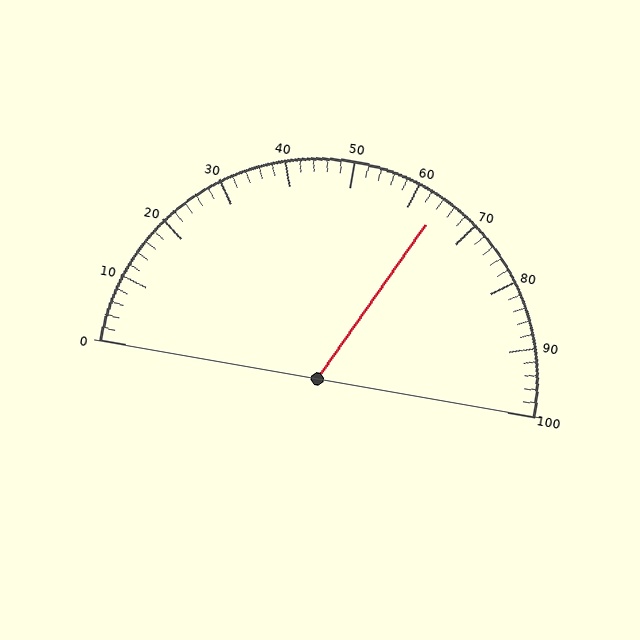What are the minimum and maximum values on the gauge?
The gauge ranges from 0 to 100.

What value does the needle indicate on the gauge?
The needle indicates approximately 64.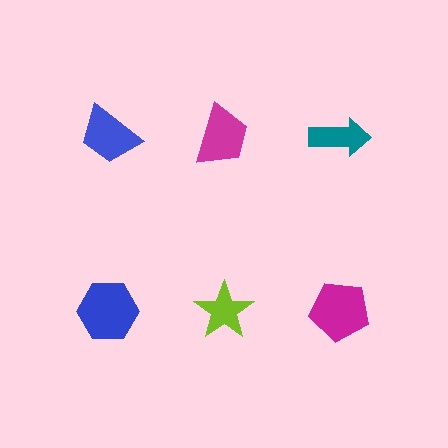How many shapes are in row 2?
3 shapes.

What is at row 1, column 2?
A magenta trapezoid.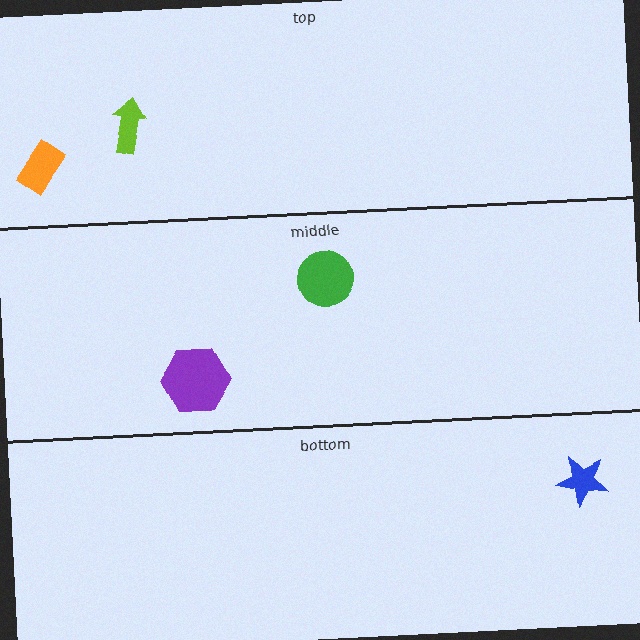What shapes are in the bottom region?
The blue star.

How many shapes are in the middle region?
2.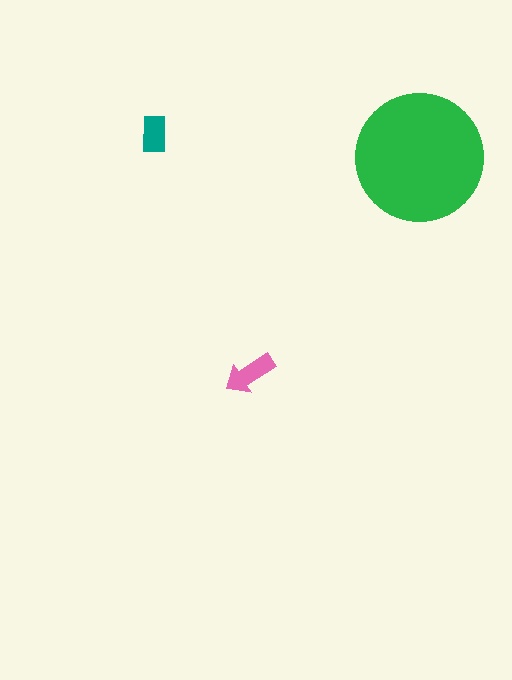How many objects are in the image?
There are 3 objects in the image.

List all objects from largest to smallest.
The green circle, the pink arrow, the teal rectangle.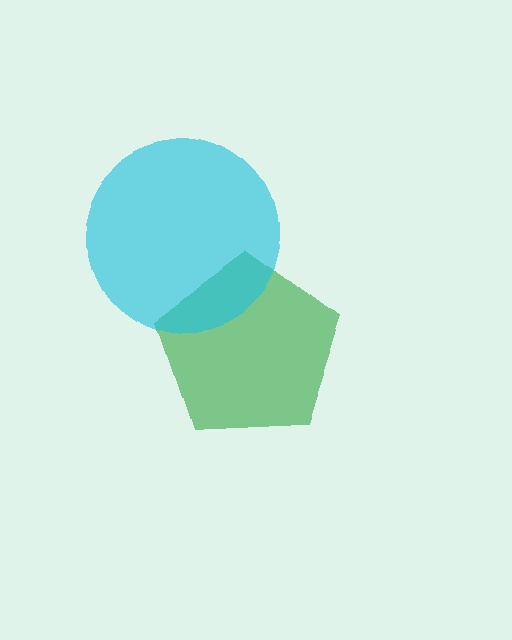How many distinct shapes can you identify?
There are 2 distinct shapes: a green pentagon, a cyan circle.